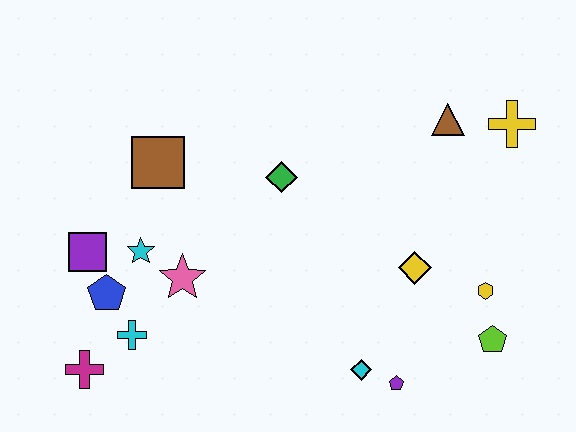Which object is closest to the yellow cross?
The brown triangle is closest to the yellow cross.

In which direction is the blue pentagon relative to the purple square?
The blue pentagon is below the purple square.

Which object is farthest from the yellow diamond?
The magenta cross is farthest from the yellow diamond.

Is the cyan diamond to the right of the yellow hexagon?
No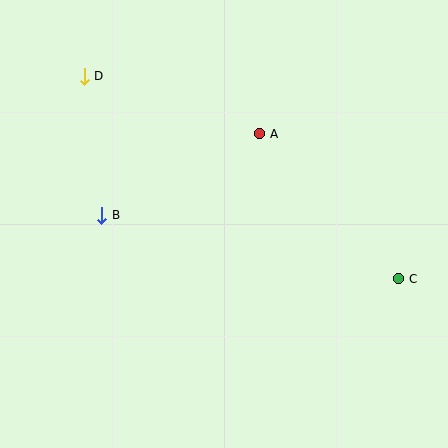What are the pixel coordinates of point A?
Point A is at (260, 134).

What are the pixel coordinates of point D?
Point D is at (84, 76).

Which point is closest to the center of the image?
Point A at (260, 134) is closest to the center.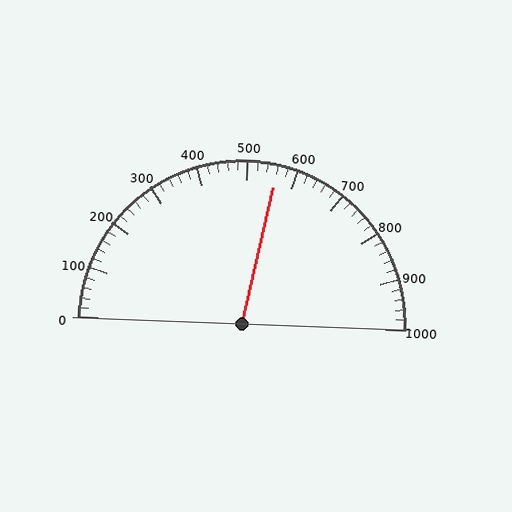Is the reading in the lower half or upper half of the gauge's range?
The reading is in the upper half of the range (0 to 1000).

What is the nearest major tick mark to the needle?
The nearest major tick mark is 600.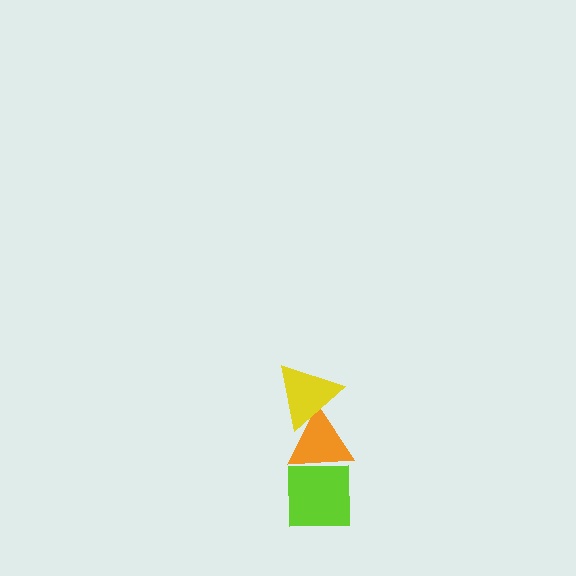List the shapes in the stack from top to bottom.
From top to bottom: the yellow triangle, the orange triangle, the lime square.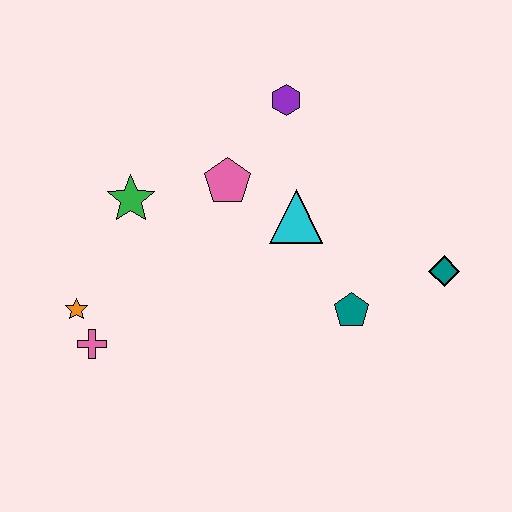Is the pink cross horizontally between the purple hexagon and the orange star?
Yes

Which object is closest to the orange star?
The pink cross is closest to the orange star.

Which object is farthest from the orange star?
The teal diamond is farthest from the orange star.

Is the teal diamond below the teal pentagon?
No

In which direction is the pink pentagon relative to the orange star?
The pink pentagon is to the right of the orange star.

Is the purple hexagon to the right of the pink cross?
Yes